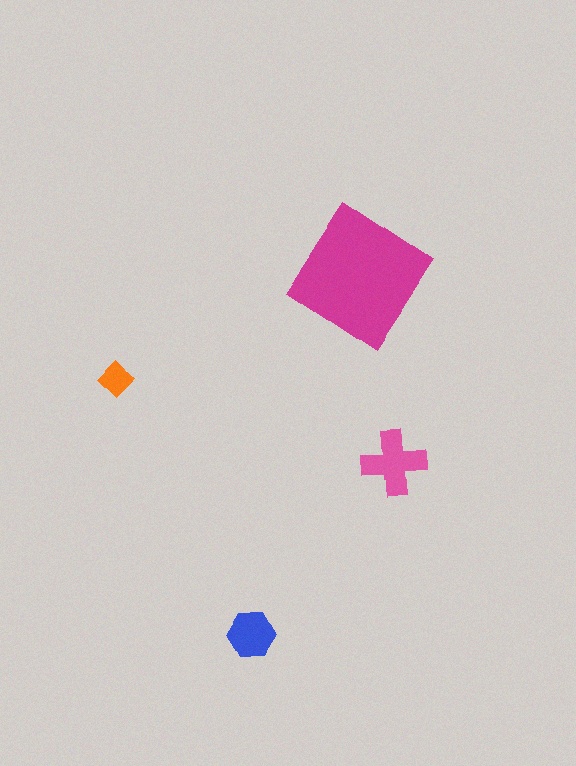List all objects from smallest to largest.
The orange diamond, the blue hexagon, the pink cross, the magenta diamond.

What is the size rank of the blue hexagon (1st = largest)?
3rd.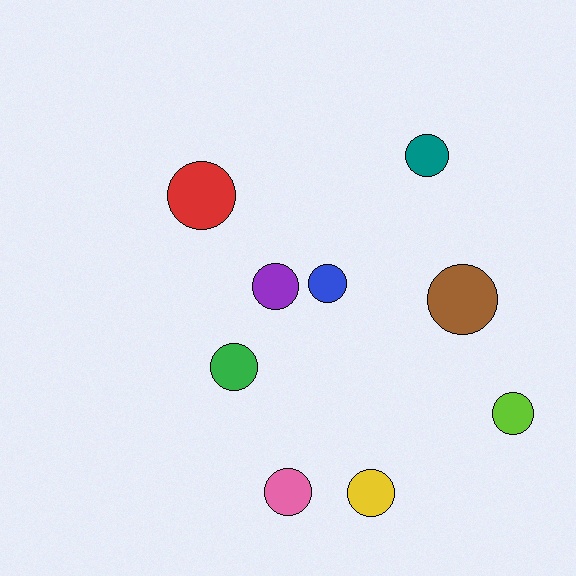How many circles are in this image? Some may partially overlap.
There are 9 circles.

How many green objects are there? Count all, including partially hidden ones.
There is 1 green object.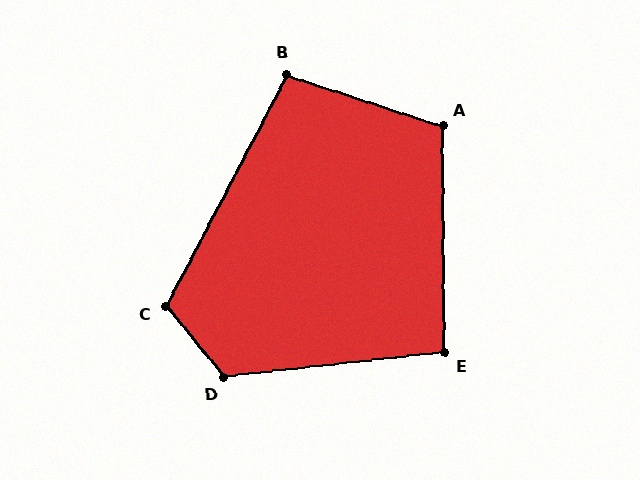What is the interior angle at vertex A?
Approximately 108 degrees (obtuse).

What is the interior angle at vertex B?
Approximately 100 degrees (obtuse).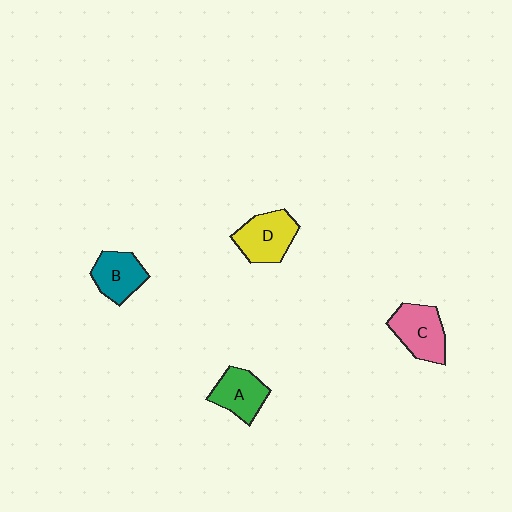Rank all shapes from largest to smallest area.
From largest to smallest: D (yellow), C (pink), A (green), B (teal).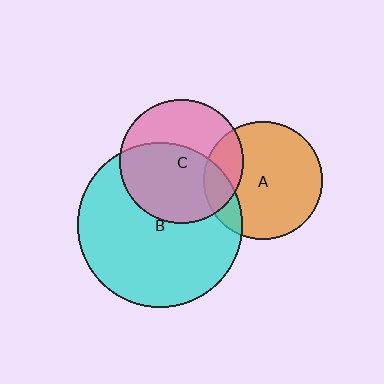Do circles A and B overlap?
Yes.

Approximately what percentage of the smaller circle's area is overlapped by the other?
Approximately 15%.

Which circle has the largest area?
Circle B (cyan).